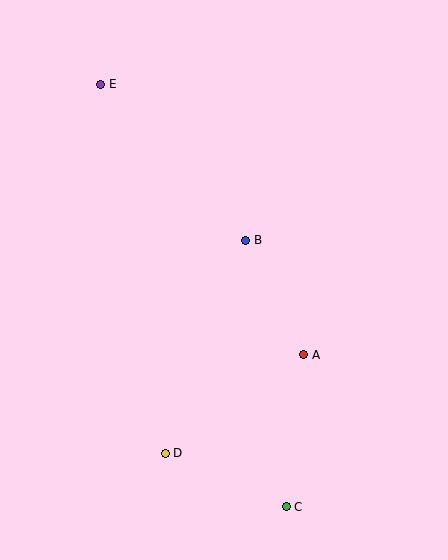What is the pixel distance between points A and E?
The distance between A and E is 338 pixels.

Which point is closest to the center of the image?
Point B at (245, 240) is closest to the center.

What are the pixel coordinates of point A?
Point A is at (304, 355).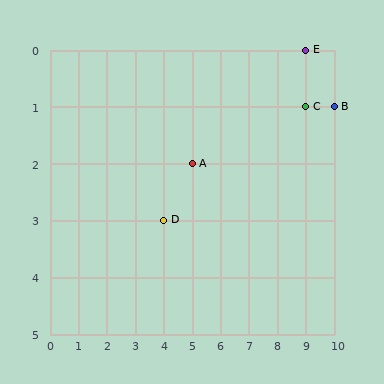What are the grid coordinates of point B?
Point B is at grid coordinates (10, 1).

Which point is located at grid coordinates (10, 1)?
Point B is at (10, 1).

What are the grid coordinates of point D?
Point D is at grid coordinates (4, 3).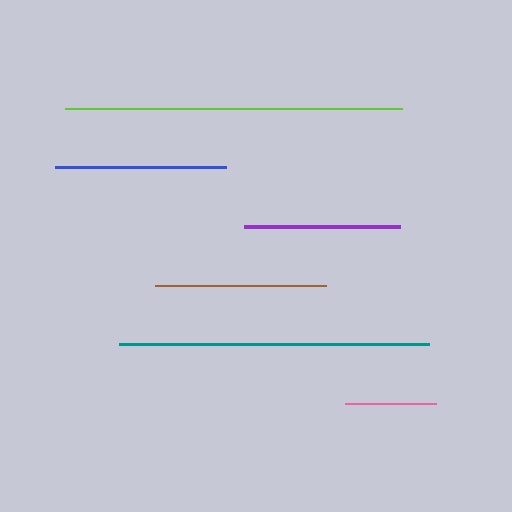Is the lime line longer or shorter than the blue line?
The lime line is longer than the blue line.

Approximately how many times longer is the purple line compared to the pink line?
The purple line is approximately 1.7 times the length of the pink line.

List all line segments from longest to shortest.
From longest to shortest: lime, teal, blue, brown, purple, pink.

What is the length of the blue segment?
The blue segment is approximately 172 pixels long.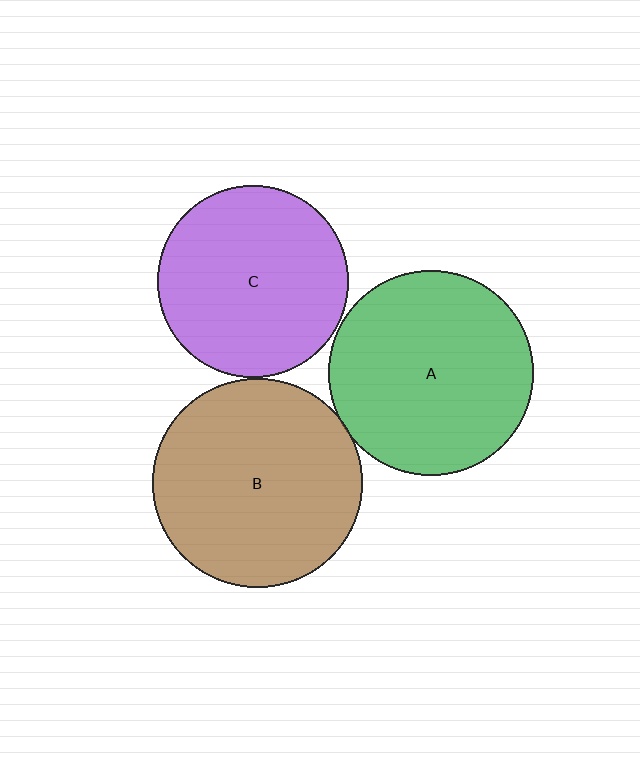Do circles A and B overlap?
Yes.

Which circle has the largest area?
Circle B (brown).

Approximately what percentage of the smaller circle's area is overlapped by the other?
Approximately 5%.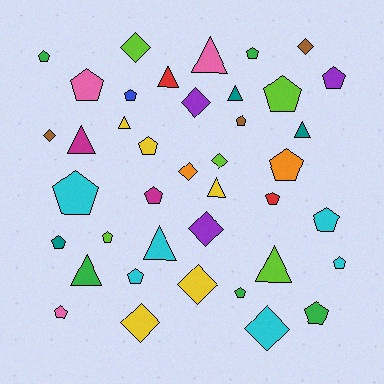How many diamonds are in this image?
There are 10 diamonds.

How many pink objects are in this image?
There are 3 pink objects.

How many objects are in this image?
There are 40 objects.